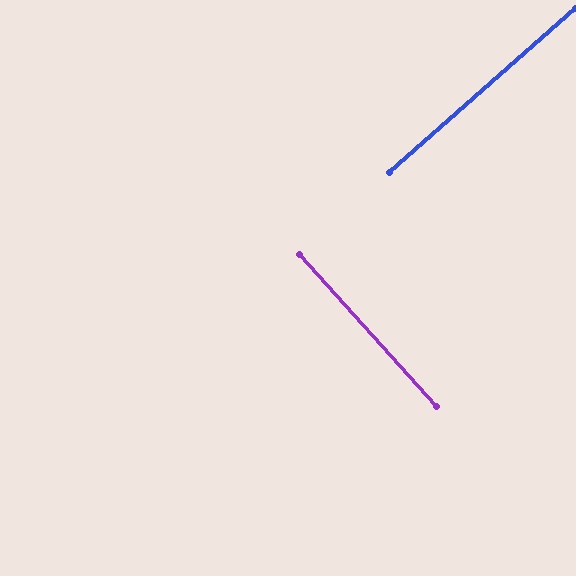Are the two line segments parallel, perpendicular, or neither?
Perpendicular — they meet at approximately 89°.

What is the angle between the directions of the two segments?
Approximately 89 degrees.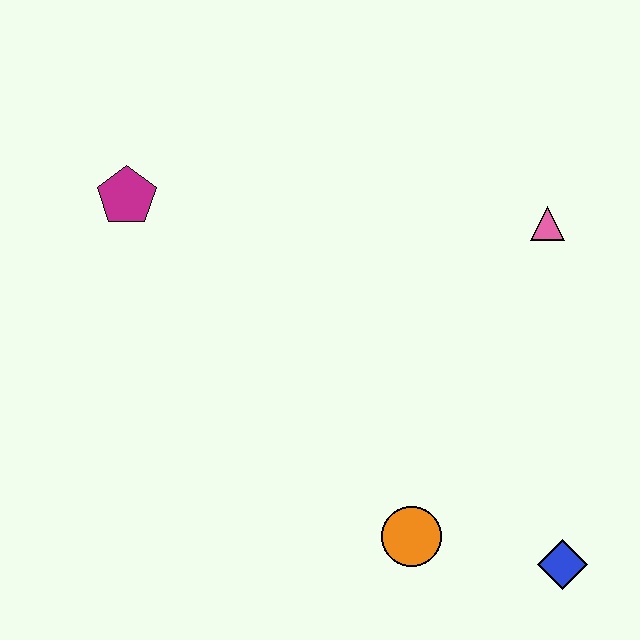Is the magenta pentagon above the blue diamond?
Yes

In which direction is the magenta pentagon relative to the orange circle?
The magenta pentagon is above the orange circle.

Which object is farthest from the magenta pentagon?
The blue diamond is farthest from the magenta pentagon.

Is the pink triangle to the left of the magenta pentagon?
No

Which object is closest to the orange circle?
The blue diamond is closest to the orange circle.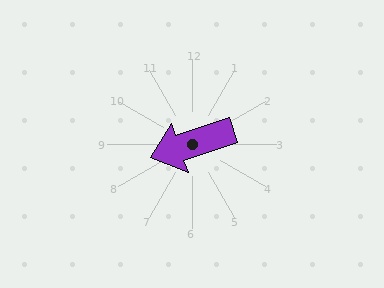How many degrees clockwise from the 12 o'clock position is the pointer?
Approximately 251 degrees.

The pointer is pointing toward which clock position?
Roughly 8 o'clock.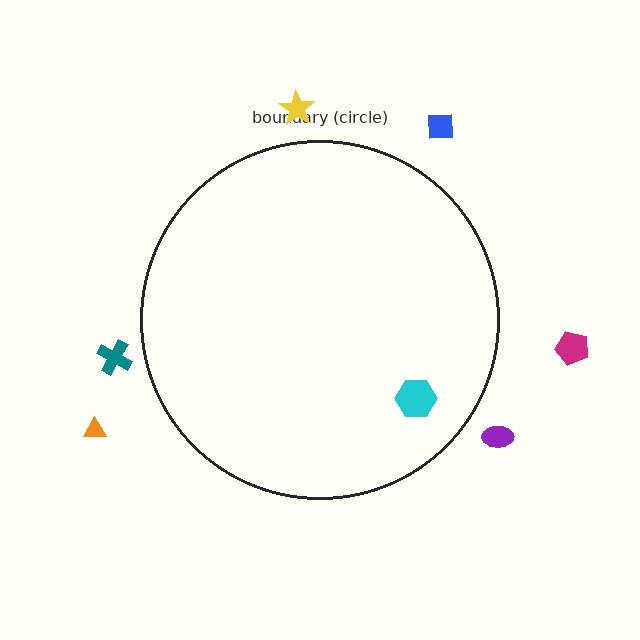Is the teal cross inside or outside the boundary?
Outside.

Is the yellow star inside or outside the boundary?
Outside.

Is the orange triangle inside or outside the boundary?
Outside.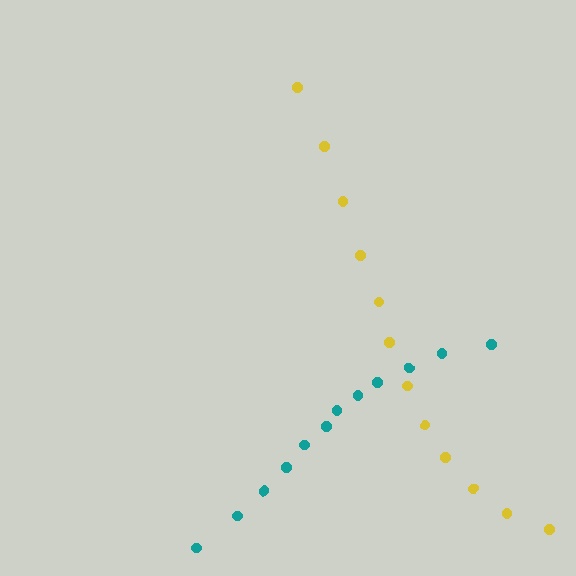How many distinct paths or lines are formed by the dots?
There are 2 distinct paths.